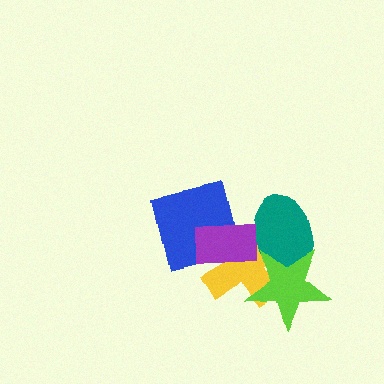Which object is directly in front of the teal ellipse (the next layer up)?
The lime star is directly in front of the teal ellipse.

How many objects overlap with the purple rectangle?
3 objects overlap with the purple rectangle.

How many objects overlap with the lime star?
2 objects overlap with the lime star.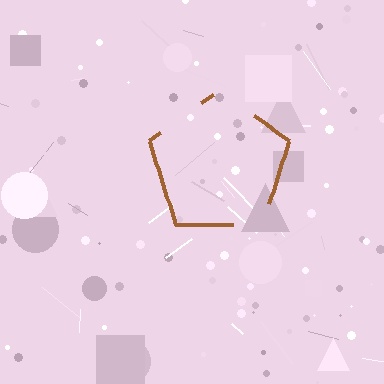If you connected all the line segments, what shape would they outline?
They would outline a pentagon.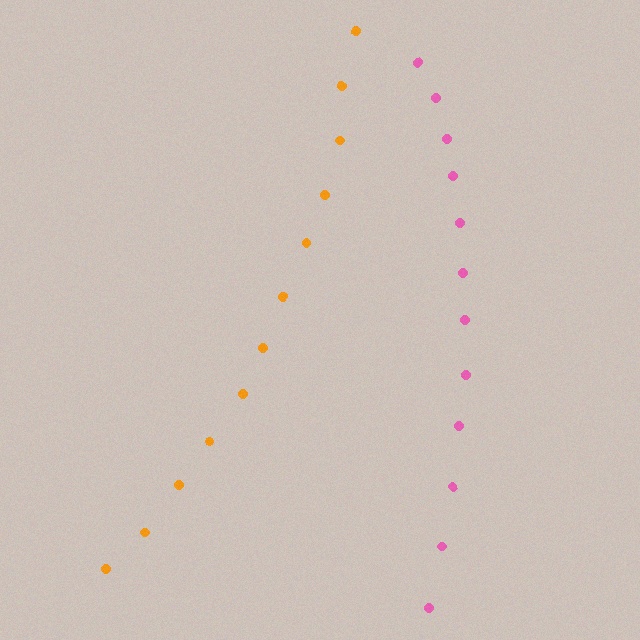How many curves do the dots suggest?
There are 2 distinct paths.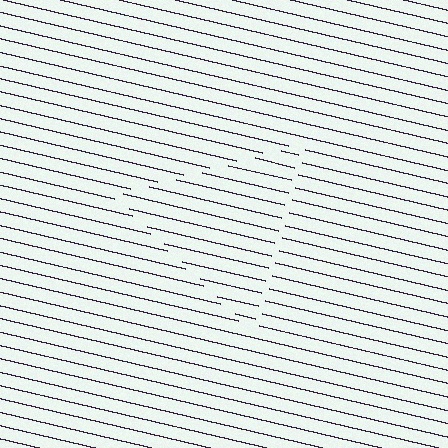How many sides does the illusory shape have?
3 sides — the line-ends trace a triangle.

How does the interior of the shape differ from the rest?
The interior of the shape contains the same grating, shifted by half a period — the contour is defined by the phase discontinuity where line-ends from the inner and outer gratings abut.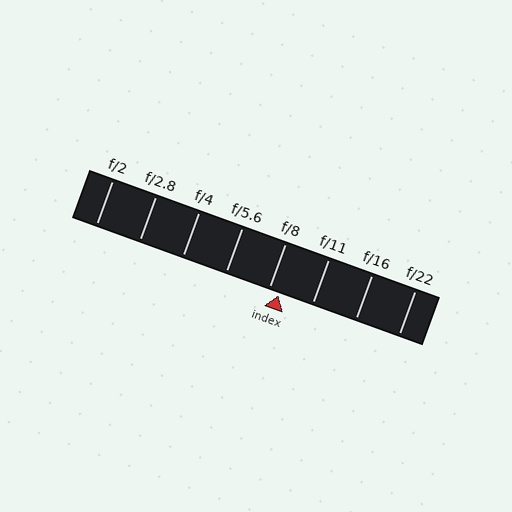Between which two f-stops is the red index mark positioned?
The index mark is between f/8 and f/11.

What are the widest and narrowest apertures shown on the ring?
The widest aperture shown is f/2 and the narrowest is f/22.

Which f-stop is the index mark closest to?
The index mark is closest to f/8.